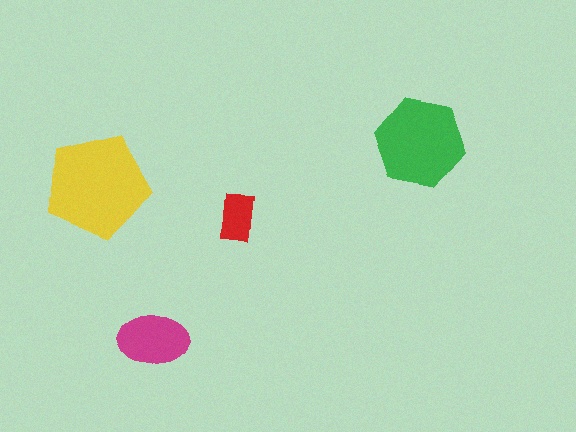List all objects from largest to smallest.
The yellow pentagon, the green hexagon, the magenta ellipse, the red rectangle.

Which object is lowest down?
The magenta ellipse is bottommost.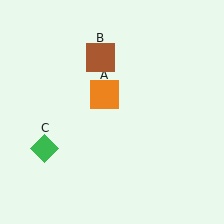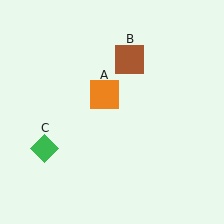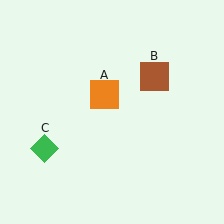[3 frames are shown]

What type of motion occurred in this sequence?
The brown square (object B) rotated clockwise around the center of the scene.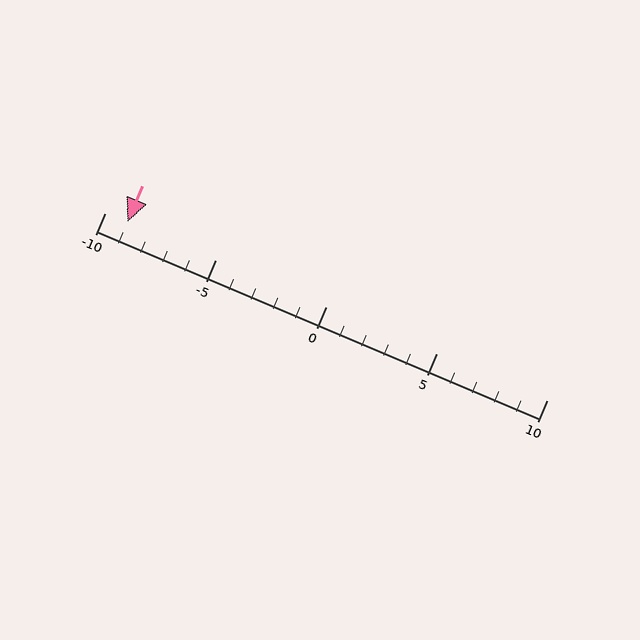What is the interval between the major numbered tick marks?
The major tick marks are spaced 5 units apart.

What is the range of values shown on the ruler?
The ruler shows values from -10 to 10.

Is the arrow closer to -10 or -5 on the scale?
The arrow is closer to -10.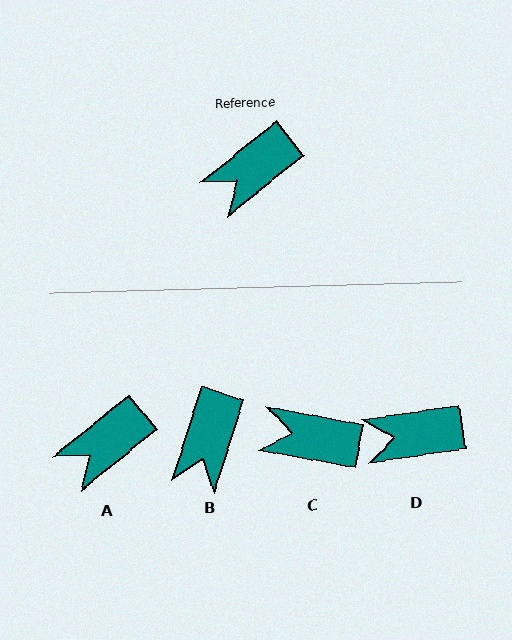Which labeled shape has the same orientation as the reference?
A.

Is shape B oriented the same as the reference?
No, it is off by about 33 degrees.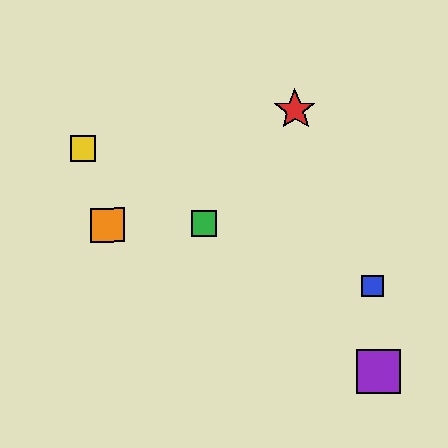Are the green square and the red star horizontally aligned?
No, the green square is at y≈224 and the red star is at y≈110.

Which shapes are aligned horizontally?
The green square, the orange square are aligned horizontally.